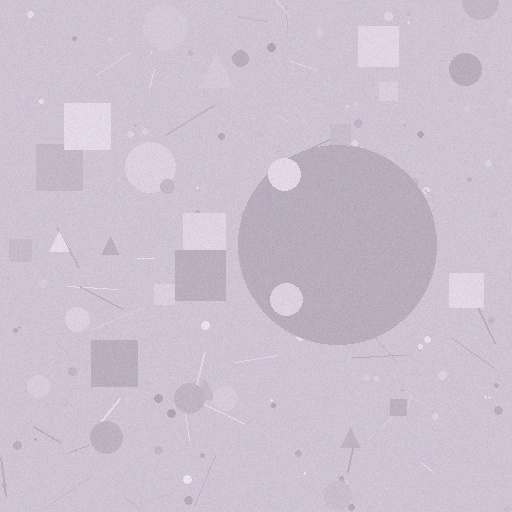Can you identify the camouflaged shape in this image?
The camouflaged shape is a circle.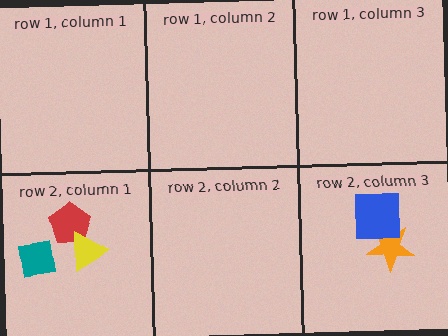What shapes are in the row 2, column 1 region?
The teal square, the red pentagon, the yellow triangle.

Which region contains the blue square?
The row 2, column 3 region.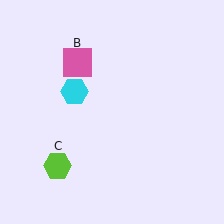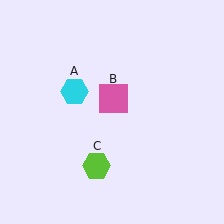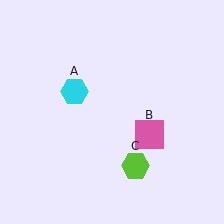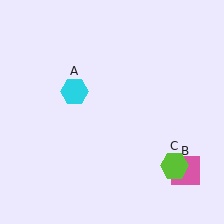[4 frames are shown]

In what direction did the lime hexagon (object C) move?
The lime hexagon (object C) moved right.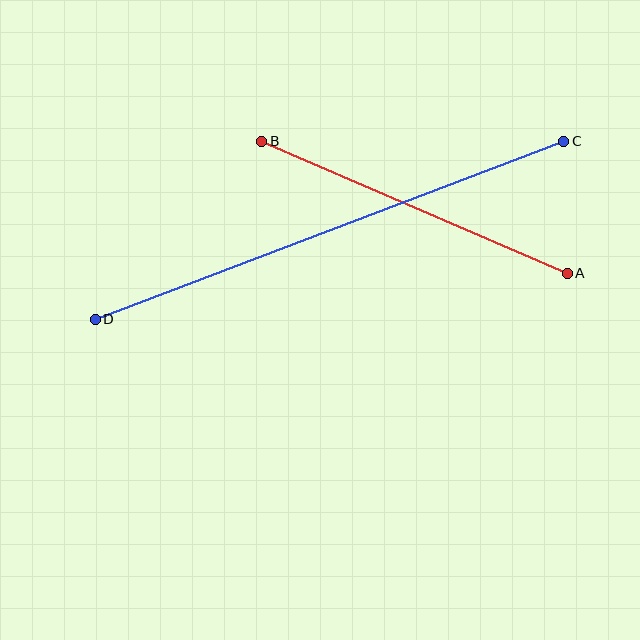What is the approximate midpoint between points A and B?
The midpoint is at approximately (415, 207) pixels.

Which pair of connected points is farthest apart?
Points C and D are farthest apart.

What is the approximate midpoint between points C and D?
The midpoint is at approximately (329, 230) pixels.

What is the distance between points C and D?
The distance is approximately 501 pixels.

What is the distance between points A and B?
The distance is approximately 333 pixels.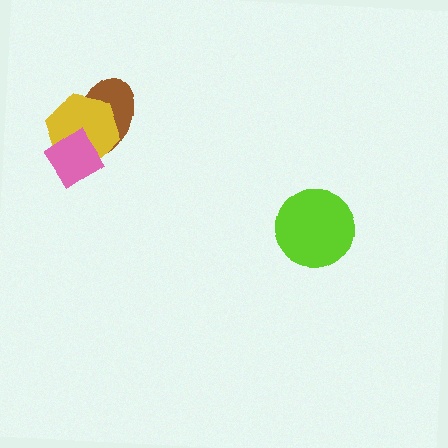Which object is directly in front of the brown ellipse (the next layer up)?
The yellow hexagon is directly in front of the brown ellipse.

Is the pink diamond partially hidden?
No, no other shape covers it.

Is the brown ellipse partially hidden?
Yes, it is partially covered by another shape.